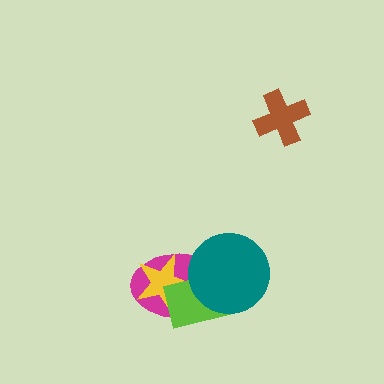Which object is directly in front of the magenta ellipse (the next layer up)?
The yellow star is directly in front of the magenta ellipse.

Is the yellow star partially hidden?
Yes, it is partially covered by another shape.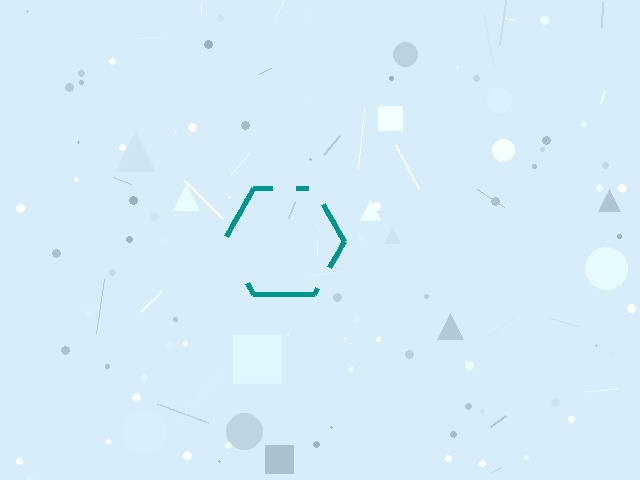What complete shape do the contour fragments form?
The contour fragments form a hexagon.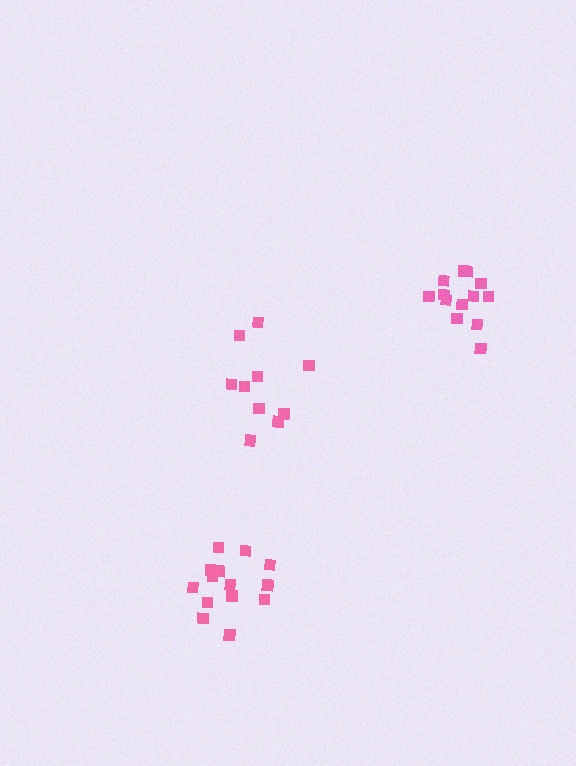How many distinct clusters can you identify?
There are 3 distinct clusters.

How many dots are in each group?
Group 1: 10 dots, Group 2: 14 dots, Group 3: 13 dots (37 total).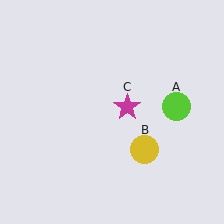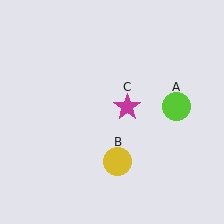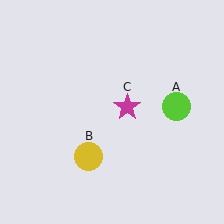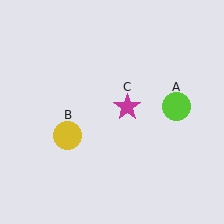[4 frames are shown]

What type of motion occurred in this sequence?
The yellow circle (object B) rotated clockwise around the center of the scene.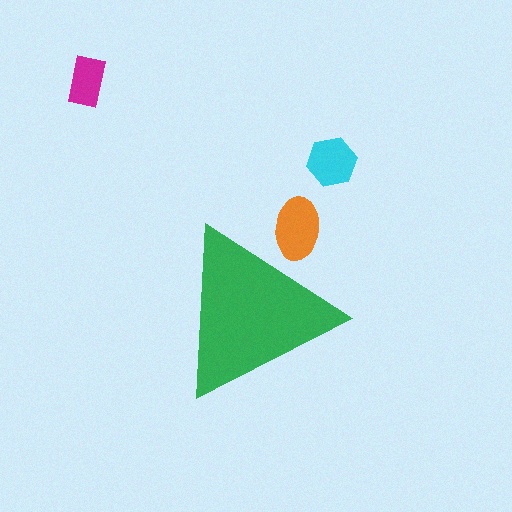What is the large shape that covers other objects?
A green triangle.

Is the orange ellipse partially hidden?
Yes, the orange ellipse is partially hidden behind the green triangle.